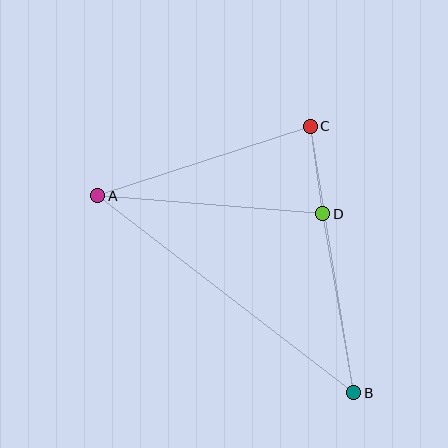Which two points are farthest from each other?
Points A and B are farthest from each other.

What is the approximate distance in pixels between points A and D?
The distance between A and D is approximately 226 pixels.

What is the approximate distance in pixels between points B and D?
The distance between B and D is approximately 182 pixels.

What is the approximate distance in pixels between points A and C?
The distance between A and C is approximately 223 pixels.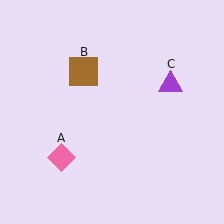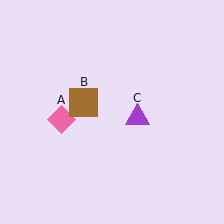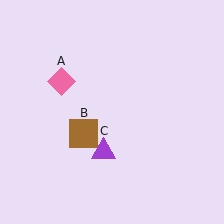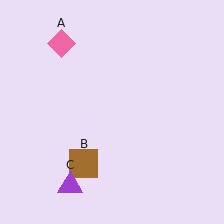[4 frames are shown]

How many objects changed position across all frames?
3 objects changed position: pink diamond (object A), brown square (object B), purple triangle (object C).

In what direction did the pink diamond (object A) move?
The pink diamond (object A) moved up.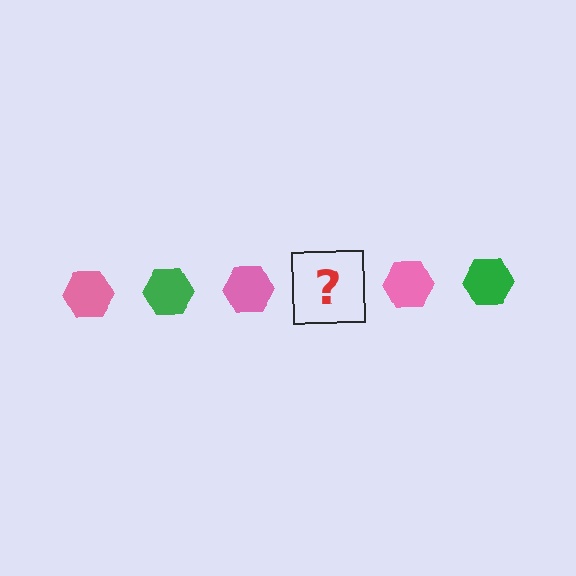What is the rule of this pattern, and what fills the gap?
The rule is that the pattern cycles through pink, green hexagons. The gap should be filled with a green hexagon.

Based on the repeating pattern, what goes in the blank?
The blank should be a green hexagon.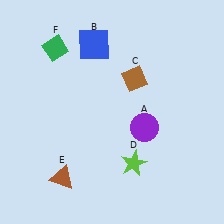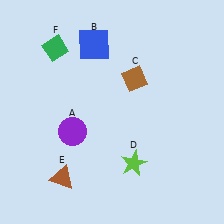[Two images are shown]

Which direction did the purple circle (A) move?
The purple circle (A) moved left.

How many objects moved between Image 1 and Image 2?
1 object moved between the two images.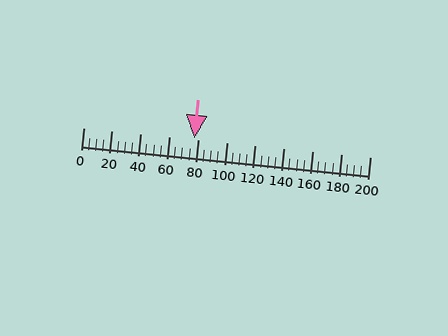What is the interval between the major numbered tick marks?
The major tick marks are spaced 20 units apart.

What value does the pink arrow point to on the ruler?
The pink arrow points to approximately 78.